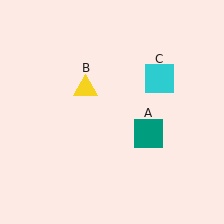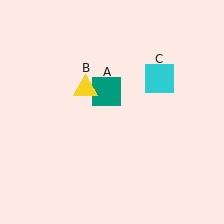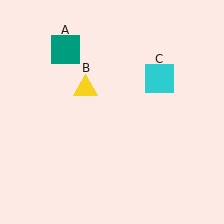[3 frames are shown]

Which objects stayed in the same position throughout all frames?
Yellow triangle (object B) and cyan square (object C) remained stationary.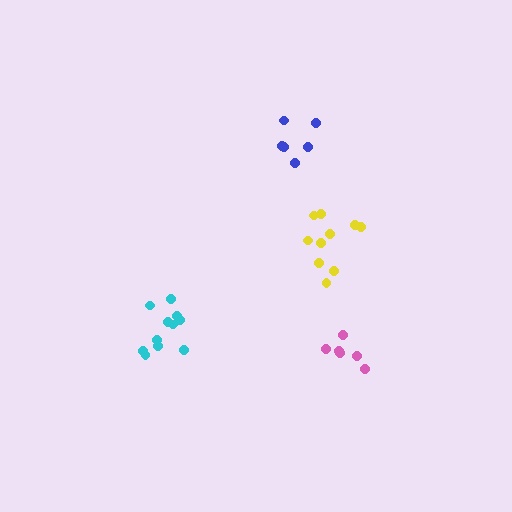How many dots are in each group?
Group 1: 6 dots, Group 2: 11 dots, Group 3: 10 dots, Group 4: 6 dots (33 total).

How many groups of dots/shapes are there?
There are 4 groups.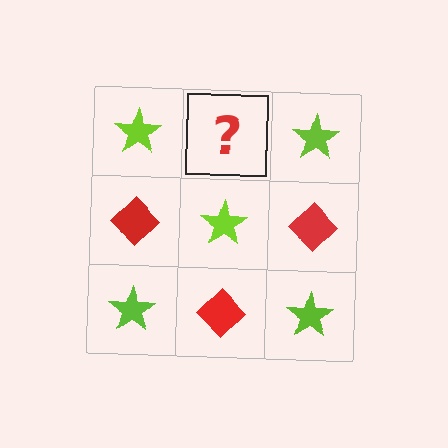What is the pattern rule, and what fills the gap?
The rule is that it alternates lime star and red diamond in a checkerboard pattern. The gap should be filled with a red diamond.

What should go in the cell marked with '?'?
The missing cell should contain a red diamond.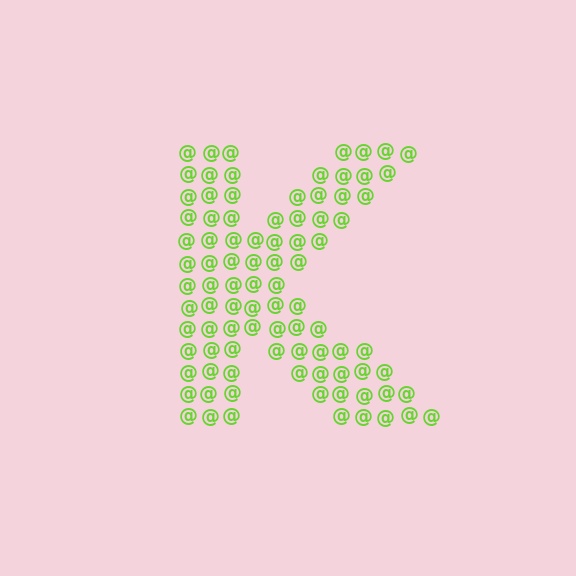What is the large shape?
The large shape is the letter K.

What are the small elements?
The small elements are at signs.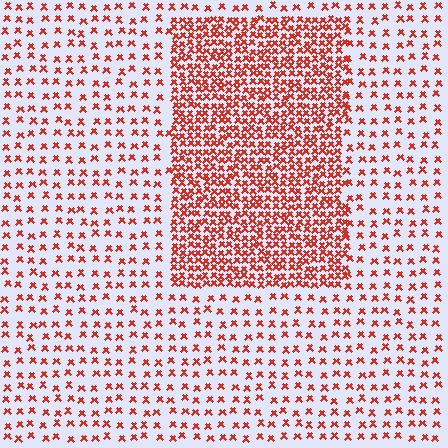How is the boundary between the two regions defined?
The boundary is defined by a change in element density (approximately 2.7x ratio). All elements are the same color, size, and shape.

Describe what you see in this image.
The image contains small red elements arranged at two different densities. A rectangle-shaped region is visible where the elements are more densely packed than the surrounding area.